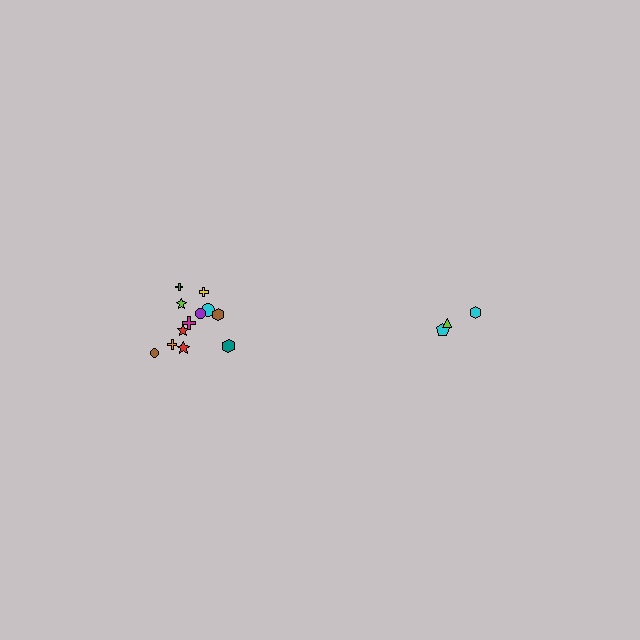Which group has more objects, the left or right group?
The left group.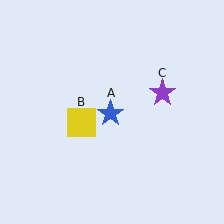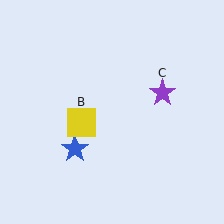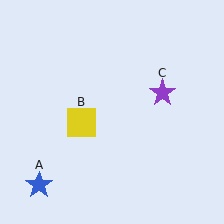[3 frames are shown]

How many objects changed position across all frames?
1 object changed position: blue star (object A).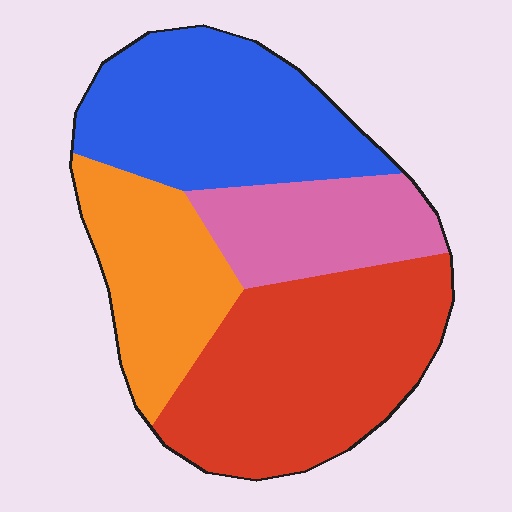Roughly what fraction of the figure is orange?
Orange covers roughly 20% of the figure.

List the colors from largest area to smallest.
From largest to smallest: red, blue, orange, pink.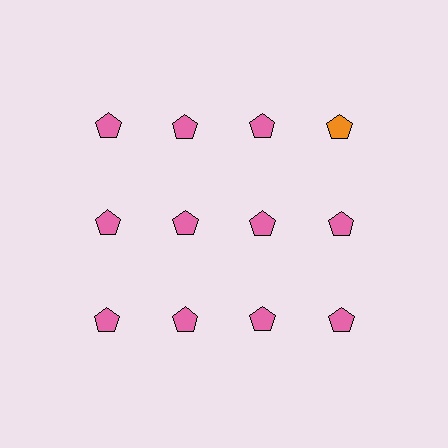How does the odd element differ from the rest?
It has a different color: orange instead of pink.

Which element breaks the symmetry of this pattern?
The orange pentagon in the top row, second from right column breaks the symmetry. All other shapes are pink pentagons.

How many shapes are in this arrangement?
There are 12 shapes arranged in a grid pattern.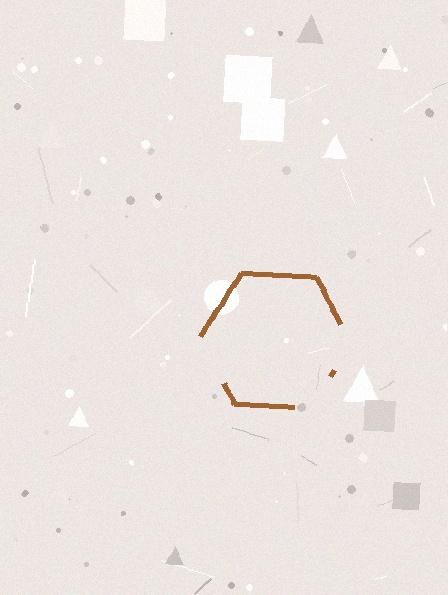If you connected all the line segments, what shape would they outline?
They would outline a hexagon.